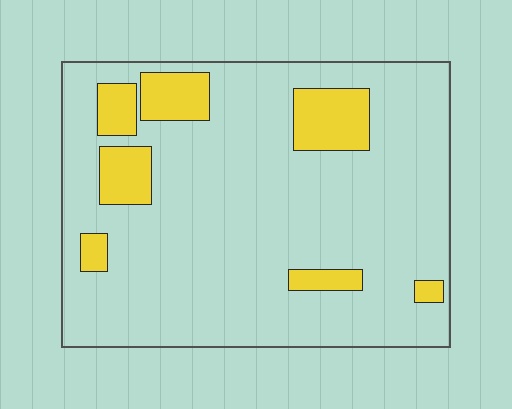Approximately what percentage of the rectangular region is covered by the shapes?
Approximately 15%.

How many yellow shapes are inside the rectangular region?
7.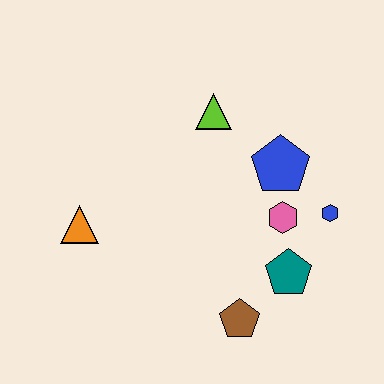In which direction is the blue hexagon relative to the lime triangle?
The blue hexagon is to the right of the lime triangle.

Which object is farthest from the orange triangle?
The blue hexagon is farthest from the orange triangle.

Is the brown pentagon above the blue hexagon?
No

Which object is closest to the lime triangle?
The blue pentagon is closest to the lime triangle.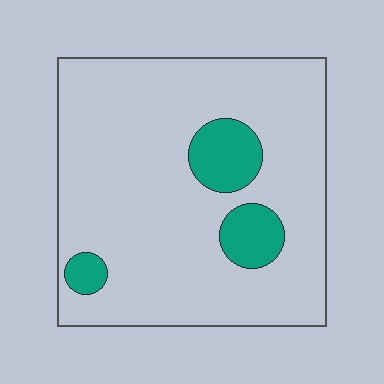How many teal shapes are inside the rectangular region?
3.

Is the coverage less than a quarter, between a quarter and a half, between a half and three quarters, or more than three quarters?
Less than a quarter.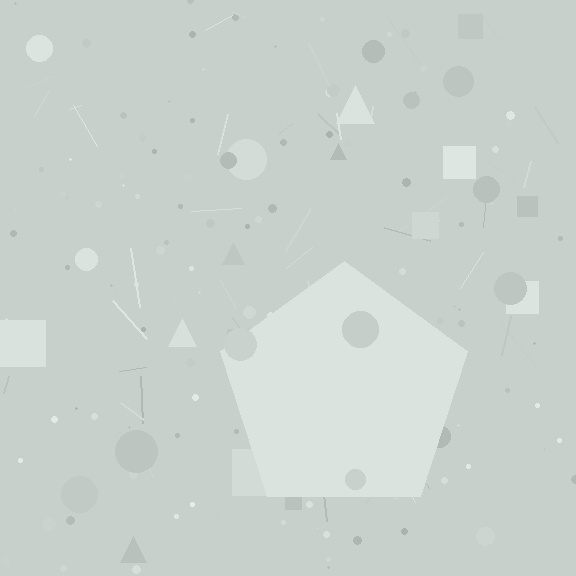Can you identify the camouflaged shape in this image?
The camouflaged shape is a pentagon.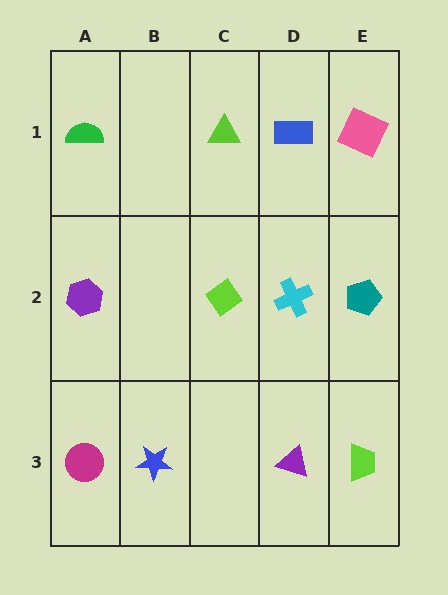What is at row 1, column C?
A lime triangle.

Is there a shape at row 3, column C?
No, that cell is empty.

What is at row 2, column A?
A purple hexagon.